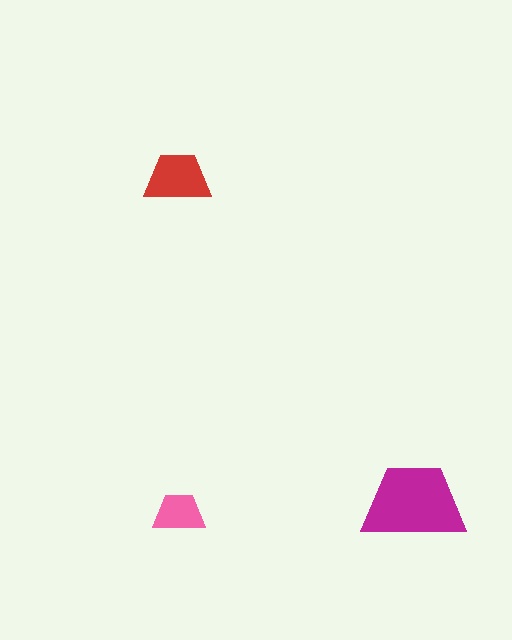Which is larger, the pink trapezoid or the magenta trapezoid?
The magenta one.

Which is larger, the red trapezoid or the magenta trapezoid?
The magenta one.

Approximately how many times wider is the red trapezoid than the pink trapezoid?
About 1.5 times wider.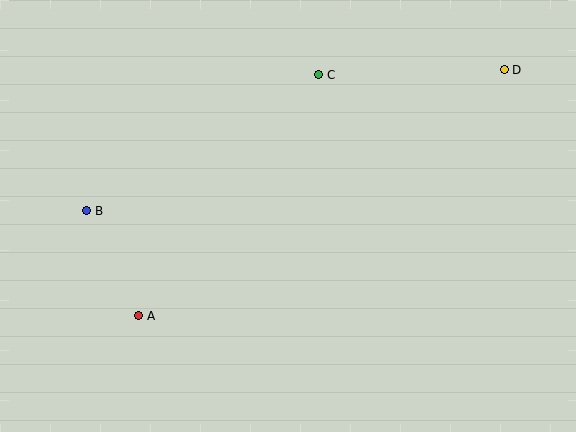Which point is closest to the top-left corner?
Point B is closest to the top-left corner.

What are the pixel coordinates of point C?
Point C is at (319, 75).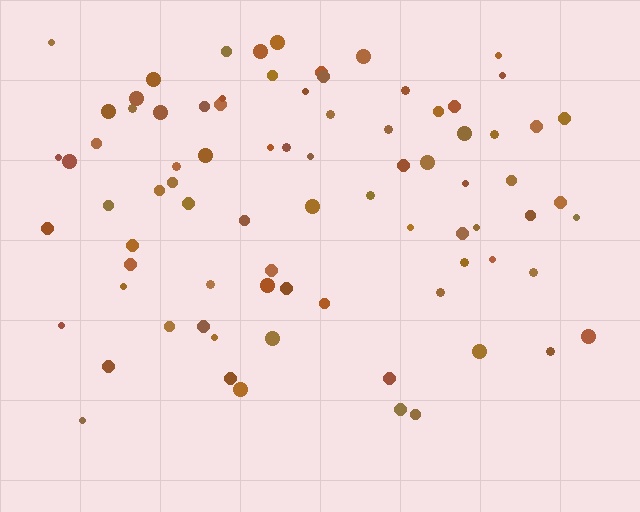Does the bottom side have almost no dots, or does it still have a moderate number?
Still a moderate number, just noticeably fewer than the top.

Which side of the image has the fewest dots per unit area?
The bottom.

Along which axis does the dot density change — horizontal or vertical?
Vertical.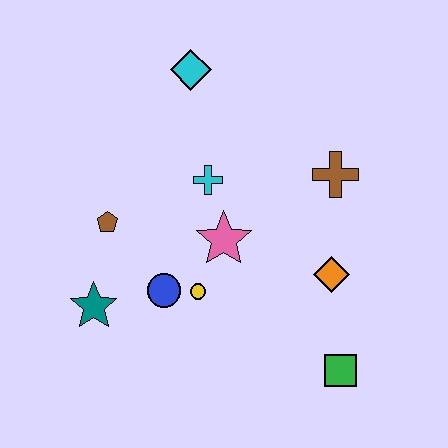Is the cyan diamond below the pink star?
No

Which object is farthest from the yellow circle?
The cyan diamond is farthest from the yellow circle.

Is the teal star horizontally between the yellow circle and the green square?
No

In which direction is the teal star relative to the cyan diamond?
The teal star is below the cyan diamond.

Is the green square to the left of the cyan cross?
No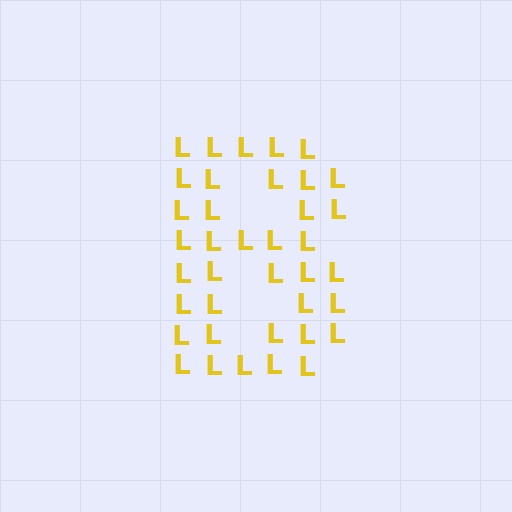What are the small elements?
The small elements are letter L's.